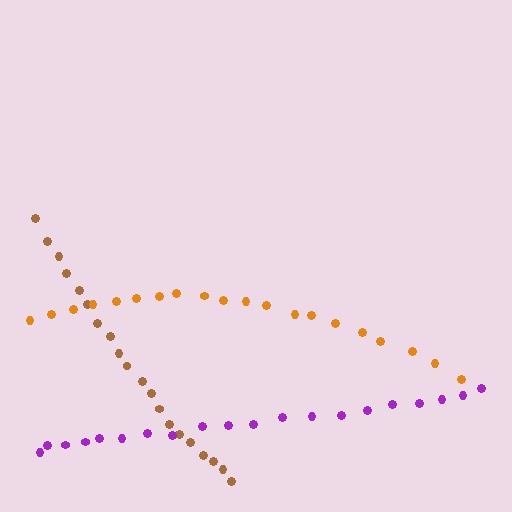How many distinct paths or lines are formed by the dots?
There are 3 distinct paths.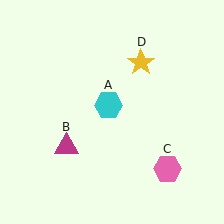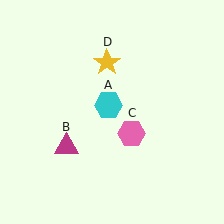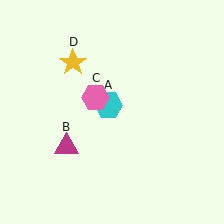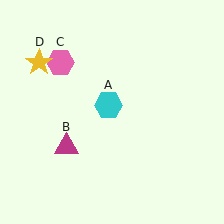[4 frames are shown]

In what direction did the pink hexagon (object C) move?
The pink hexagon (object C) moved up and to the left.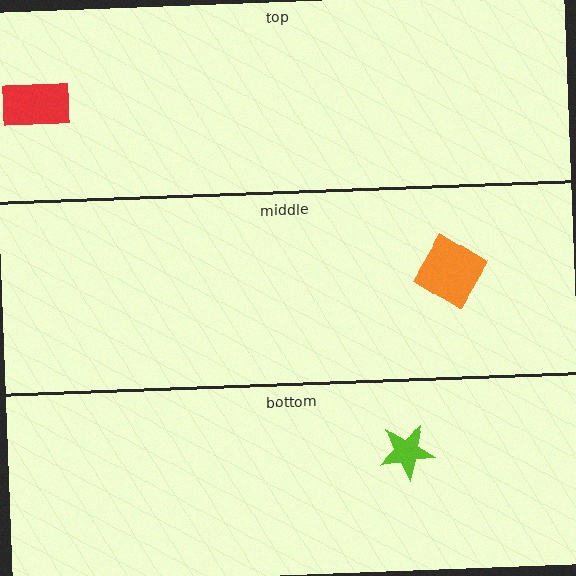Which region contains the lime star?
The bottom region.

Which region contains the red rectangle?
The top region.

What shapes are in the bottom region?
The lime star.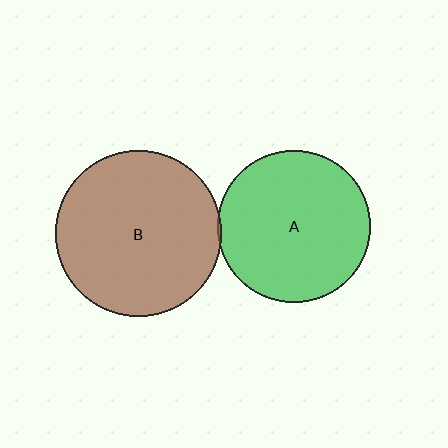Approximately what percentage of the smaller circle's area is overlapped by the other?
Approximately 5%.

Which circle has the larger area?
Circle B (brown).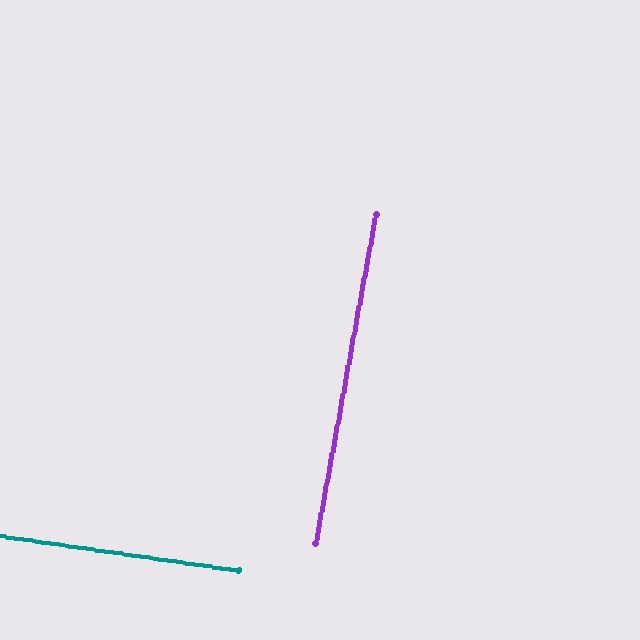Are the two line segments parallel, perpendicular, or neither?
Perpendicular — they meet at approximately 88°.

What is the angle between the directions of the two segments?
Approximately 88 degrees.